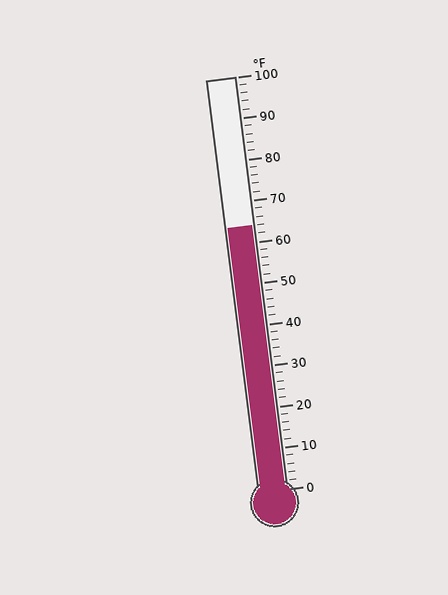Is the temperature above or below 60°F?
The temperature is above 60°F.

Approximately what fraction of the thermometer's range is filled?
The thermometer is filled to approximately 65% of its range.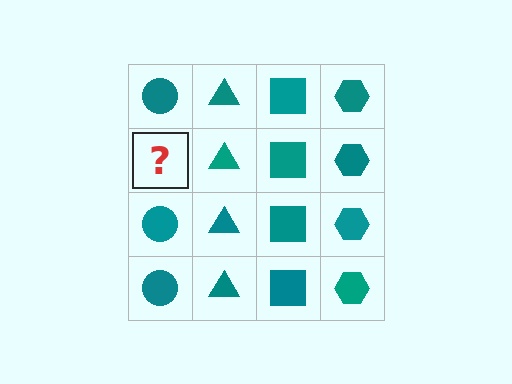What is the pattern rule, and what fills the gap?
The rule is that each column has a consistent shape. The gap should be filled with a teal circle.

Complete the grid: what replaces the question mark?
The question mark should be replaced with a teal circle.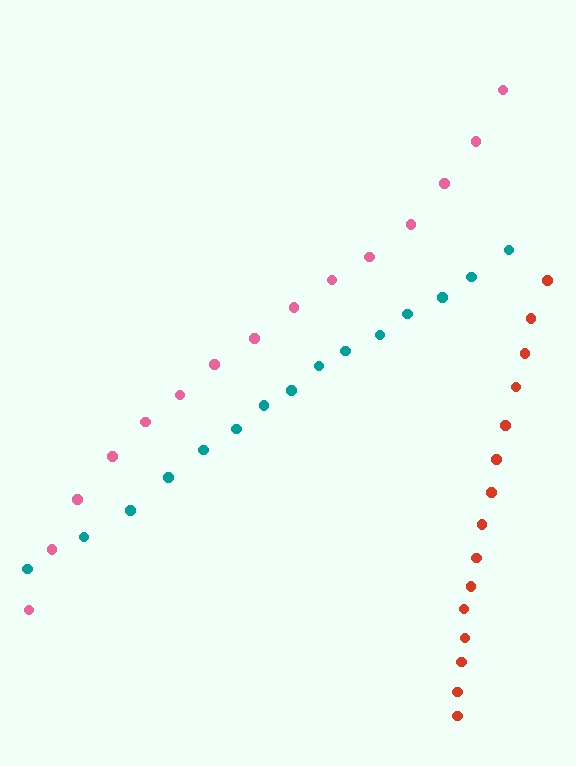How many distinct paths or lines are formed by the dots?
There are 3 distinct paths.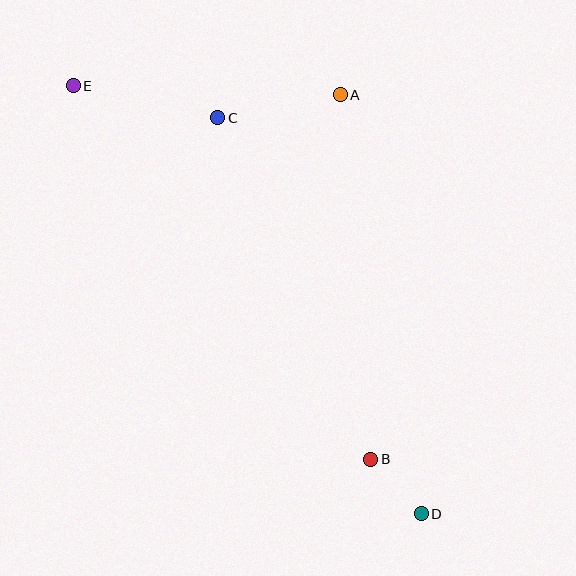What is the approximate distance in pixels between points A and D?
The distance between A and D is approximately 427 pixels.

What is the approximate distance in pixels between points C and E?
The distance between C and E is approximately 148 pixels.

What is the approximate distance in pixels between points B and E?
The distance between B and E is approximately 478 pixels.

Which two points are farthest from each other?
Points D and E are farthest from each other.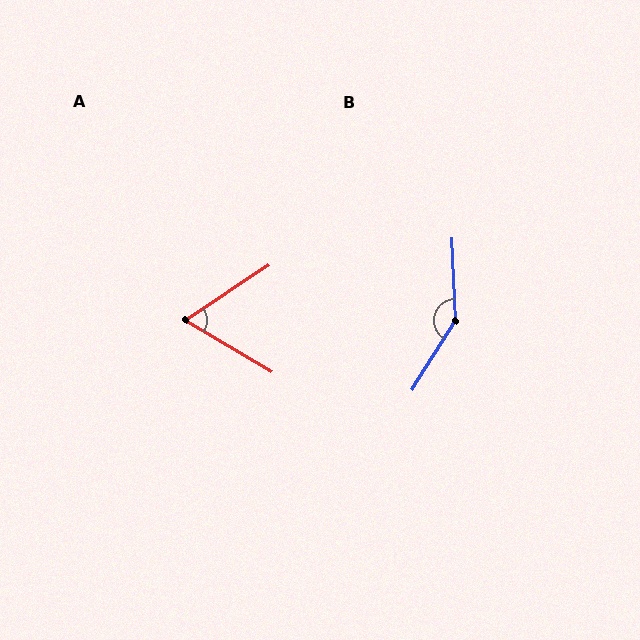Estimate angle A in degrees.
Approximately 64 degrees.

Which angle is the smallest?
A, at approximately 64 degrees.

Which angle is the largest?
B, at approximately 145 degrees.